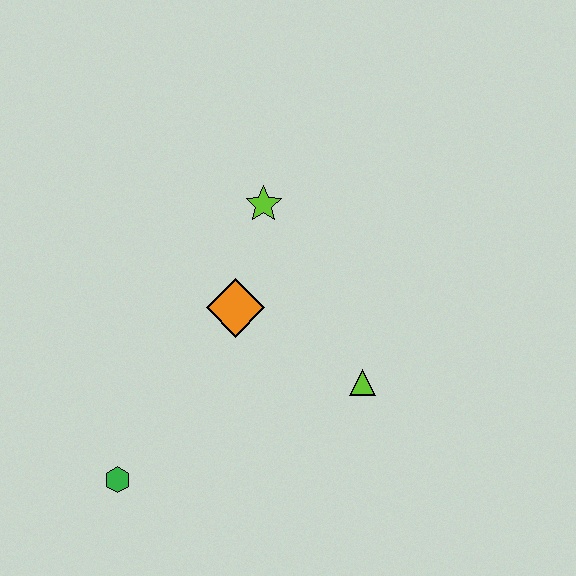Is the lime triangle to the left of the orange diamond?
No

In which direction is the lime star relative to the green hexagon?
The lime star is above the green hexagon.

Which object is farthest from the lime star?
The green hexagon is farthest from the lime star.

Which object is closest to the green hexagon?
The orange diamond is closest to the green hexagon.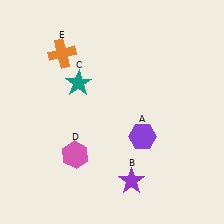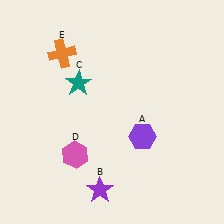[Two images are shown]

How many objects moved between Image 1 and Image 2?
1 object moved between the two images.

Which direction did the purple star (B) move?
The purple star (B) moved left.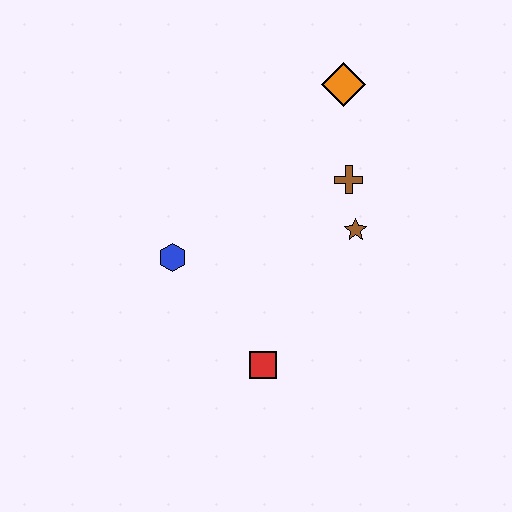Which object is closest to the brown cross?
The brown star is closest to the brown cross.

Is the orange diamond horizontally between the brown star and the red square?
Yes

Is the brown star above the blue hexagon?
Yes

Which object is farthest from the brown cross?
The red square is farthest from the brown cross.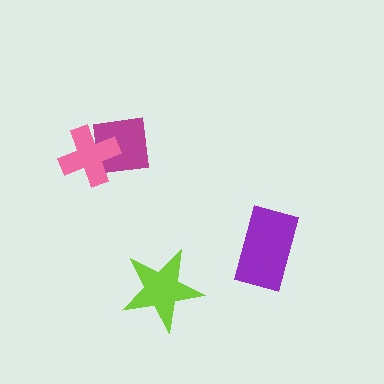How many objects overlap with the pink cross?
1 object overlaps with the pink cross.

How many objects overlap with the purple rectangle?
0 objects overlap with the purple rectangle.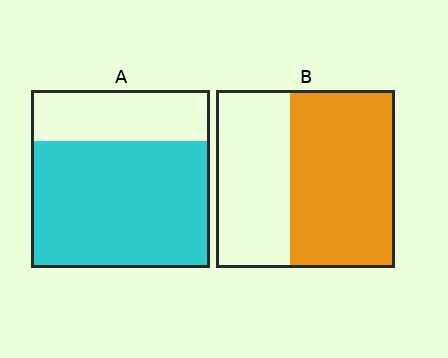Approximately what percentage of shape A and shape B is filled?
A is approximately 70% and B is approximately 60%.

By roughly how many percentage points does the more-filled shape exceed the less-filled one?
By roughly 15 percentage points (A over B).